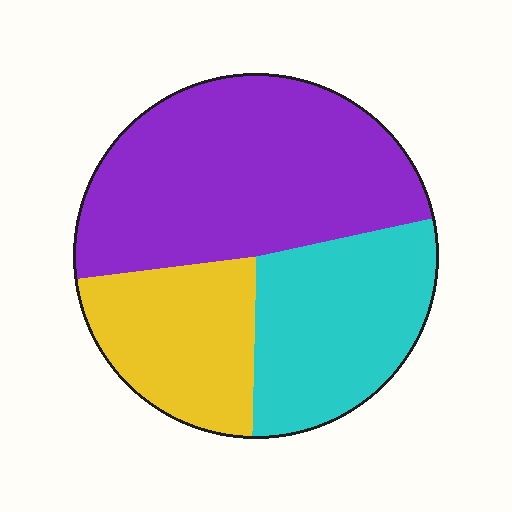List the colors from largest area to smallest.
From largest to smallest: purple, cyan, yellow.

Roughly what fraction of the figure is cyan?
Cyan takes up about one quarter (1/4) of the figure.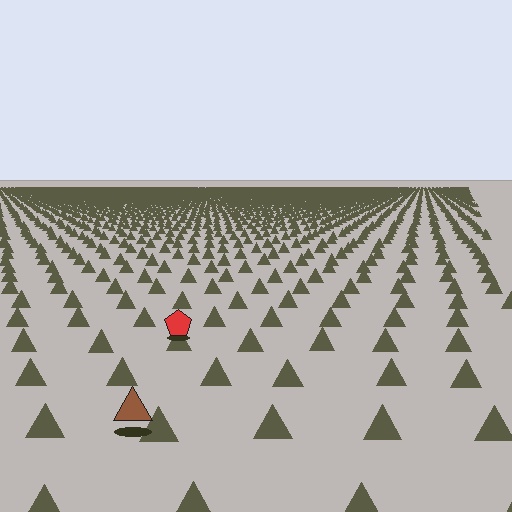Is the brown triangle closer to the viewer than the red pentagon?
Yes. The brown triangle is closer — you can tell from the texture gradient: the ground texture is coarser near it.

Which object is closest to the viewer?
The brown triangle is closest. The texture marks near it are larger and more spread out.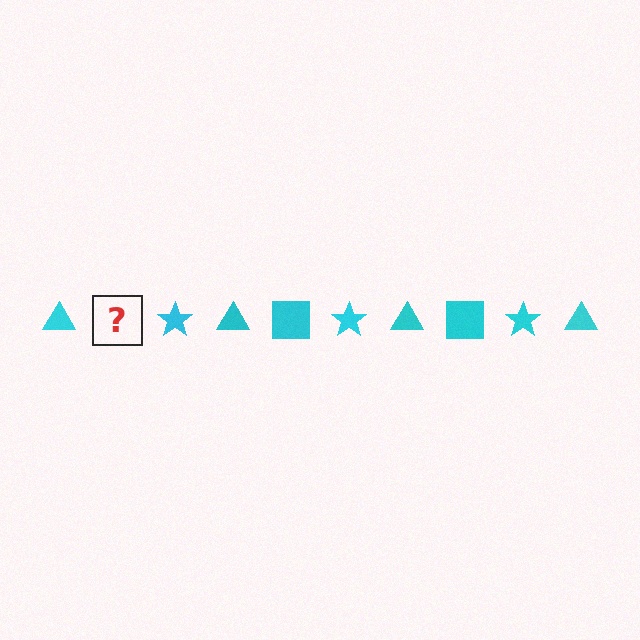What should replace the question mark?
The question mark should be replaced with a cyan square.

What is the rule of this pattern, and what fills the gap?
The rule is that the pattern cycles through triangle, square, star shapes in cyan. The gap should be filled with a cyan square.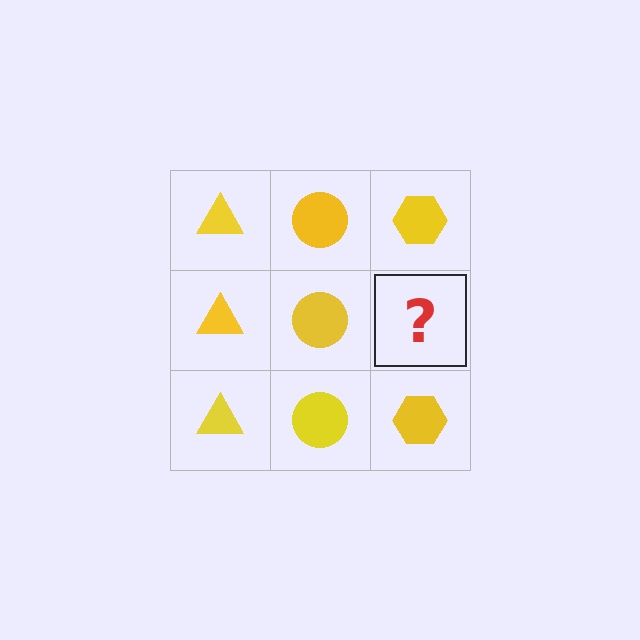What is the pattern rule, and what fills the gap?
The rule is that each column has a consistent shape. The gap should be filled with a yellow hexagon.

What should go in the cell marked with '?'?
The missing cell should contain a yellow hexagon.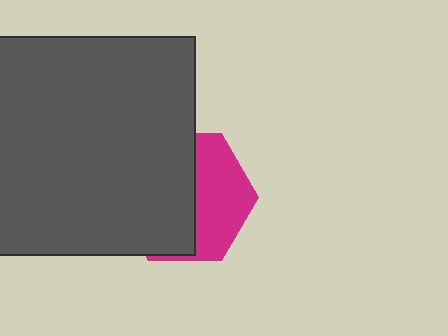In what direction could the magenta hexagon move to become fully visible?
The magenta hexagon could move right. That would shift it out from behind the dark gray square entirely.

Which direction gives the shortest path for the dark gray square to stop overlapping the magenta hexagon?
Moving left gives the shortest separation.